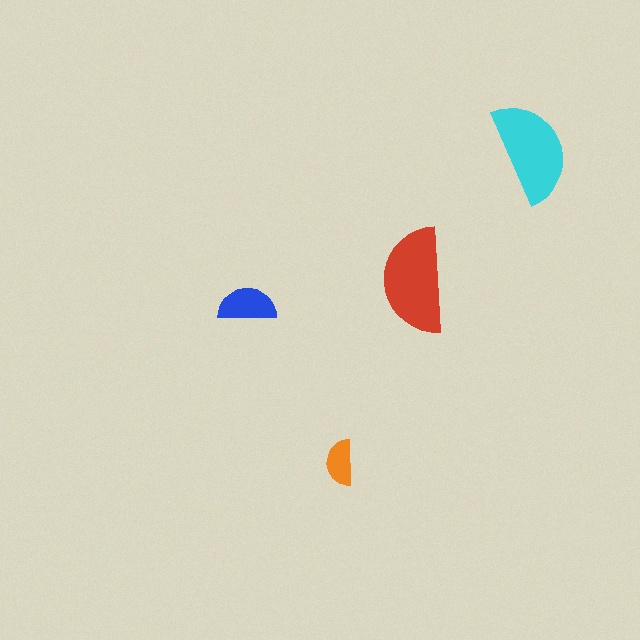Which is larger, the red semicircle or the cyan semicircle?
The red one.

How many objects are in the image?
There are 4 objects in the image.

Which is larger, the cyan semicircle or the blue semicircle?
The cyan one.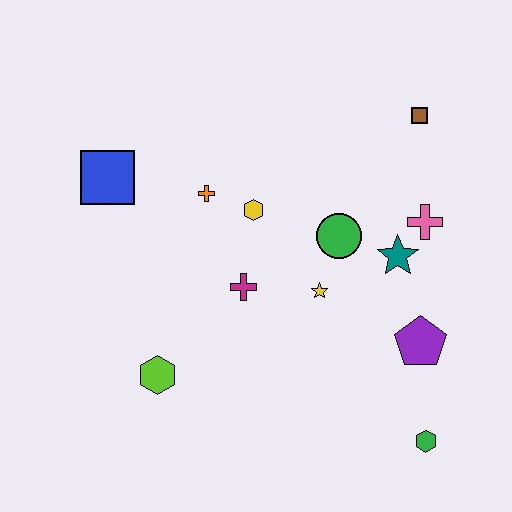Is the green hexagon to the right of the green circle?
Yes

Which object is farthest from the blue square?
The green hexagon is farthest from the blue square.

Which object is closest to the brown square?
The pink cross is closest to the brown square.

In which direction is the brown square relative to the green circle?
The brown square is above the green circle.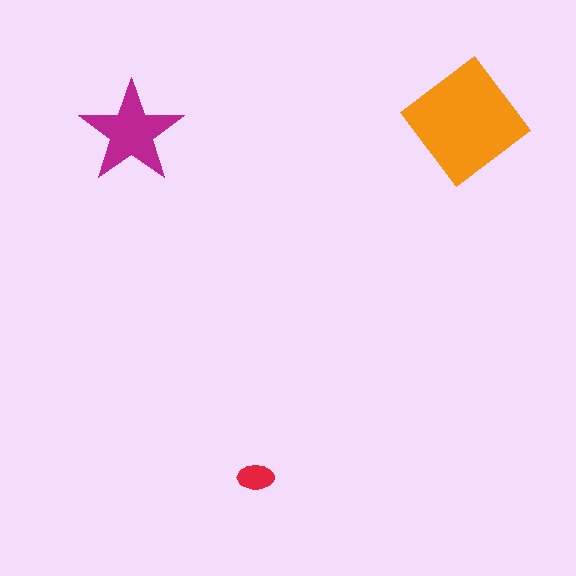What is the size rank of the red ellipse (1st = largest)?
3rd.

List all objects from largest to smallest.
The orange diamond, the magenta star, the red ellipse.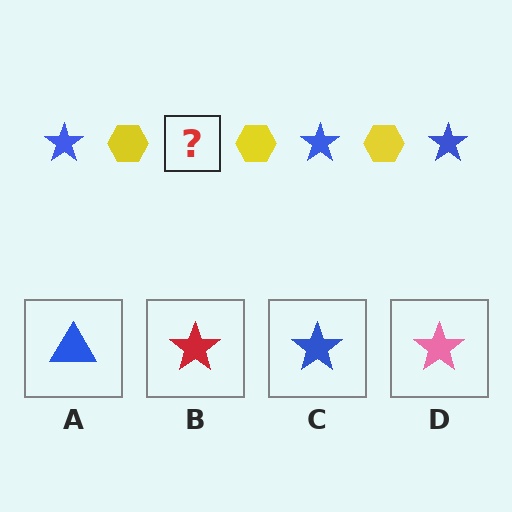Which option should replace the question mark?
Option C.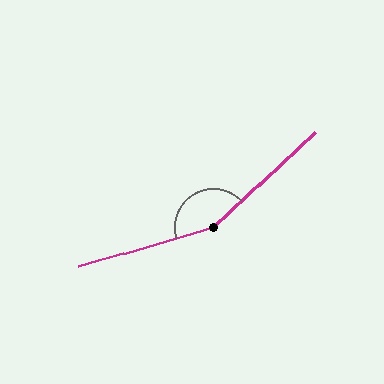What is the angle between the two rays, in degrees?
Approximately 153 degrees.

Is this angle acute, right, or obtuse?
It is obtuse.